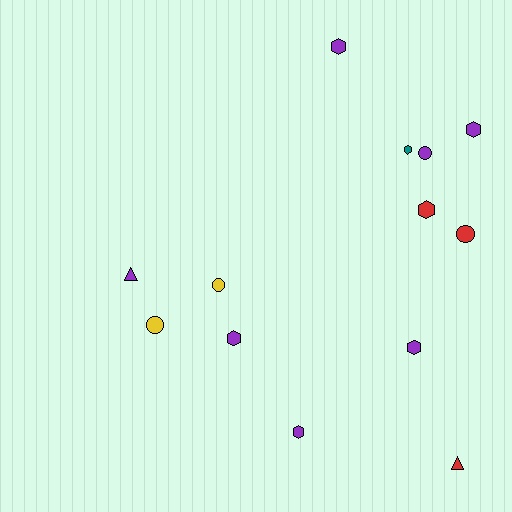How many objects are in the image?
There are 13 objects.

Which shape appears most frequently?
Hexagon, with 7 objects.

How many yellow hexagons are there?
There are no yellow hexagons.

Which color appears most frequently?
Purple, with 7 objects.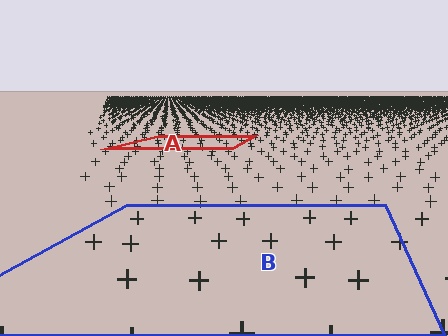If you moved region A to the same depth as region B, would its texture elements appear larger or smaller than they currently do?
They would appear larger. At a closer depth, the same texture elements are projected at a bigger on-screen size.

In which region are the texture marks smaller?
The texture marks are smaller in region A, because it is farther away.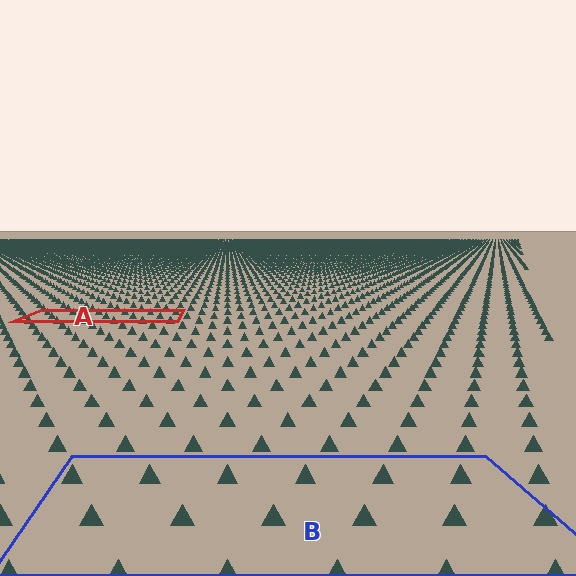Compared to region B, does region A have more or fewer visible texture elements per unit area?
Region A has more texture elements per unit area — they are packed more densely because it is farther away.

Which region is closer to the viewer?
Region B is closer. The texture elements there are larger and more spread out.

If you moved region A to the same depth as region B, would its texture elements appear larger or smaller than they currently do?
They would appear larger. At a closer depth, the same texture elements are projected at a bigger on-screen size.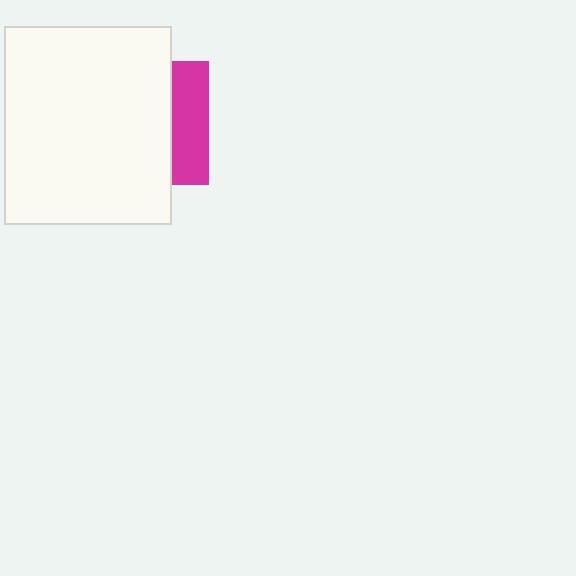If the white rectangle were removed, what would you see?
You would see the complete magenta square.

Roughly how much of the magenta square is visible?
A small part of it is visible (roughly 31%).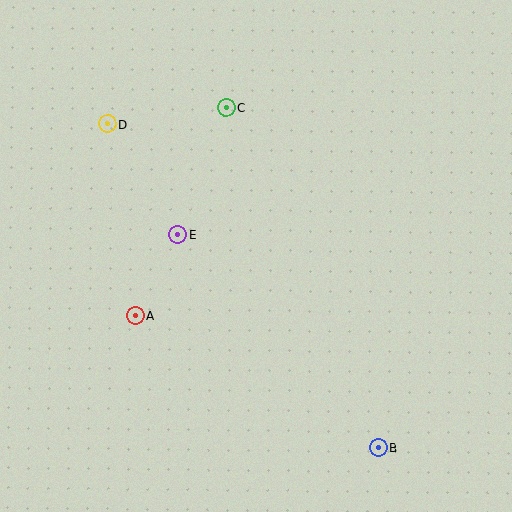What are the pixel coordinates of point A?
Point A is at (136, 315).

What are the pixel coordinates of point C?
Point C is at (226, 108).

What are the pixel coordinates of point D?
Point D is at (108, 124).